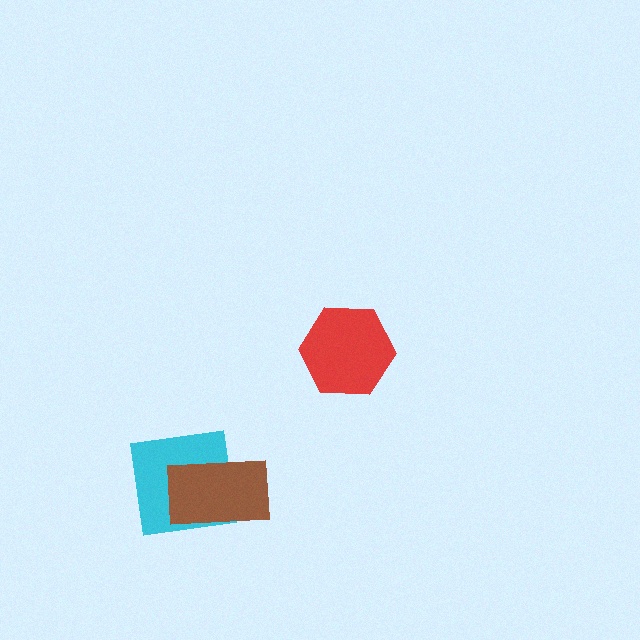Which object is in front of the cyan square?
The brown rectangle is in front of the cyan square.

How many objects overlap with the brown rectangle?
1 object overlaps with the brown rectangle.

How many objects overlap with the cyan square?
1 object overlaps with the cyan square.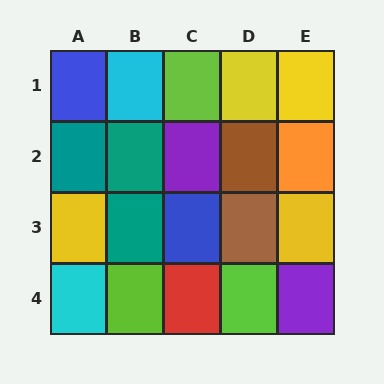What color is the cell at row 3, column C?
Blue.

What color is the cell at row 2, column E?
Orange.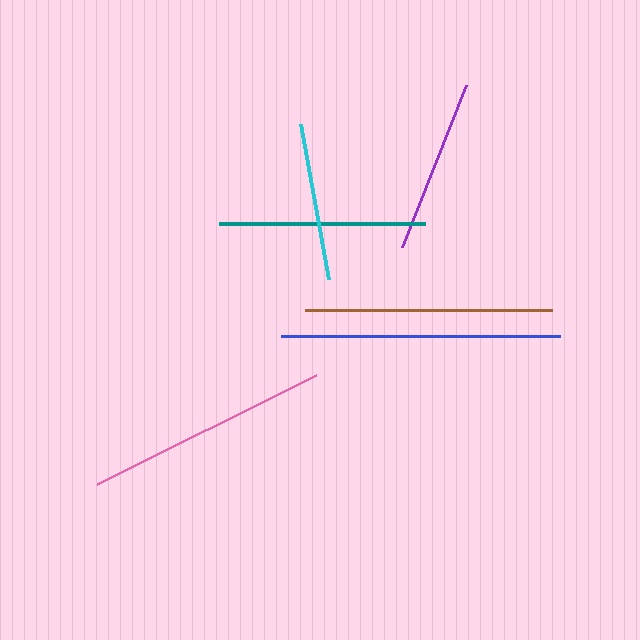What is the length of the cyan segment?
The cyan segment is approximately 158 pixels long.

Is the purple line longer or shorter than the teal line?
The teal line is longer than the purple line.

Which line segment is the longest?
The blue line is the longest at approximately 279 pixels.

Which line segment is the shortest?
The cyan line is the shortest at approximately 158 pixels.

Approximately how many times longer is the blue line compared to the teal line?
The blue line is approximately 1.4 times the length of the teal line.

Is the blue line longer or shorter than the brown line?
The blue line is longer than the brown line.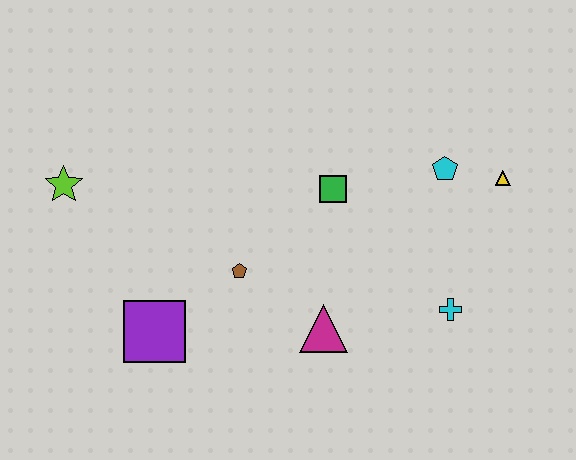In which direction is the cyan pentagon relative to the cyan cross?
The cyan pentagon is above the cyan cross.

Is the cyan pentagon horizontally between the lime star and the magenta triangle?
No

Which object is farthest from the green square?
The lime star is farthest from the green square.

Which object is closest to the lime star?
The purple square is closest to the lime star.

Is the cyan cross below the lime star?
Yes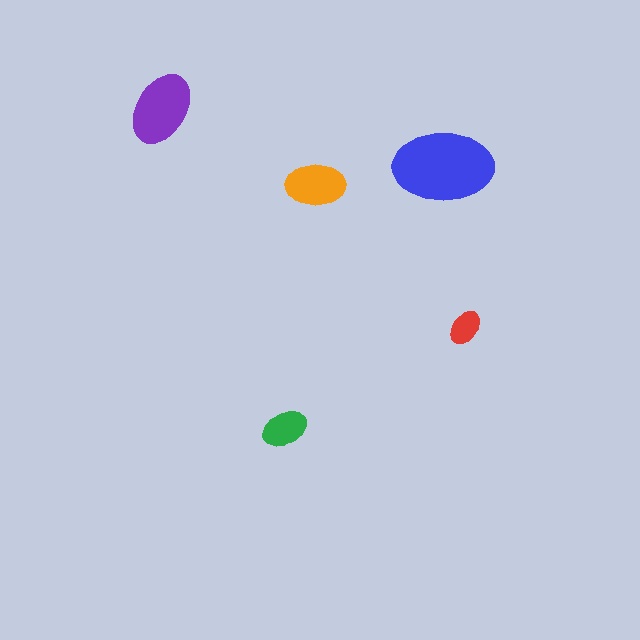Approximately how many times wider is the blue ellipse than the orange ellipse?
About 1.5 times wider.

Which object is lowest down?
The green ellipse is bottommost.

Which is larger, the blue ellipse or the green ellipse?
The blue one.